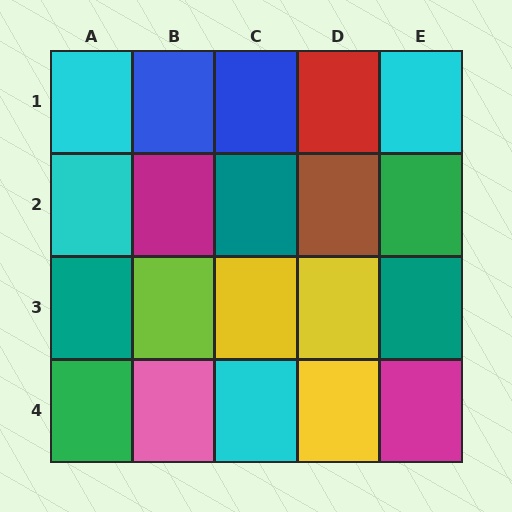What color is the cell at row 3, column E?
Teal.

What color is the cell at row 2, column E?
Green.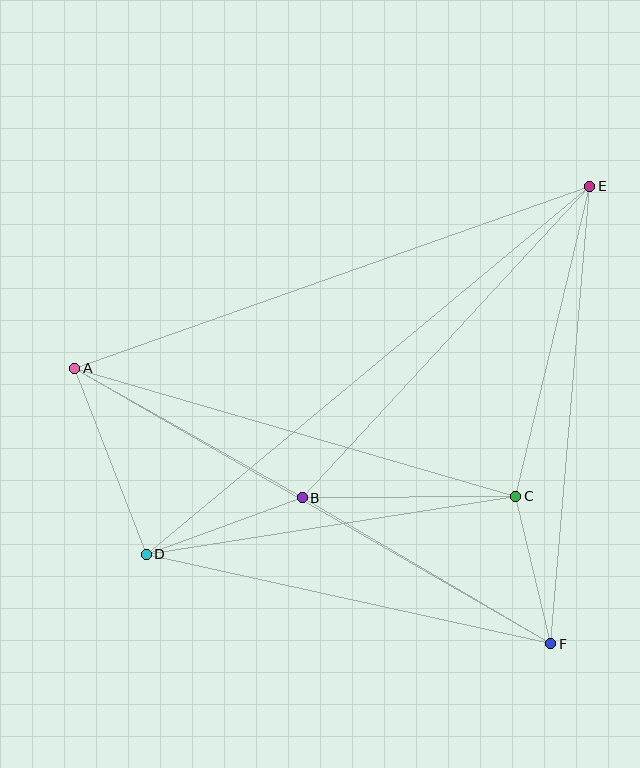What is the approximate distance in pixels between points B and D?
The distance between B and D is approximately 166 pixels.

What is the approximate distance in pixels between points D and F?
The distance between D and F is approximately 414 pixels.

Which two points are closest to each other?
Points C and F are closest to each other.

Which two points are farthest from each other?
Points D and E are farthest from each other.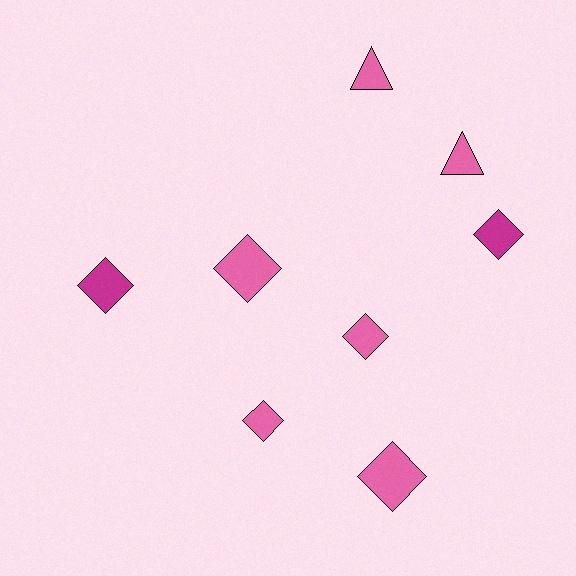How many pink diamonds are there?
There are 4 pink diamonds.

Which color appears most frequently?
Pink, with 6 objects.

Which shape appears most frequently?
Diamond, with 6 objects.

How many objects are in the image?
There are 8 objects.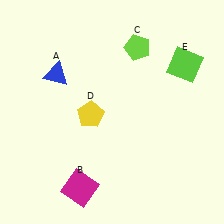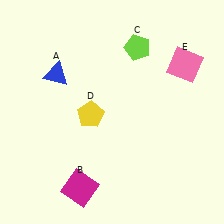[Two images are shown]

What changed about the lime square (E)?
In Image 1, E is lime. In Image 2, it changed to pink.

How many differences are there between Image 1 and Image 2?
There is 1 difference between the two images.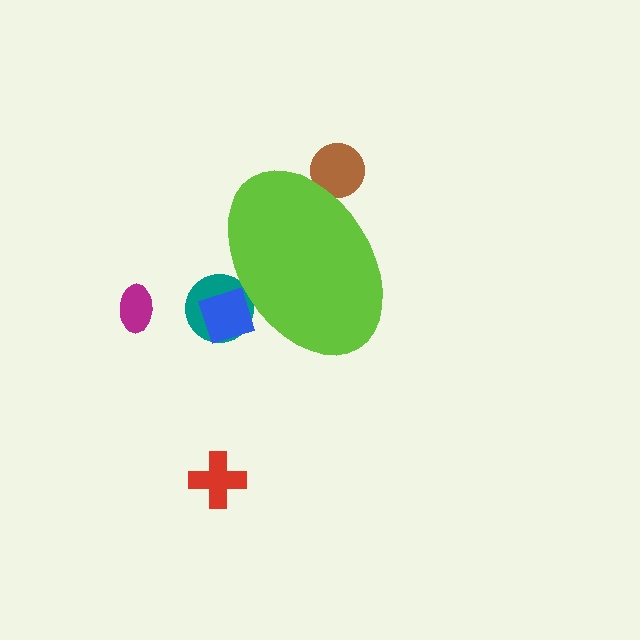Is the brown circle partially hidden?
Yes, the brown circle is partially hidden behind the lime ellipse.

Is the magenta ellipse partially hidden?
No, the magenta ellipse is fully visible.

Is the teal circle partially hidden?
Yes, the teal circle is partially hidden behind the lime ellipse.